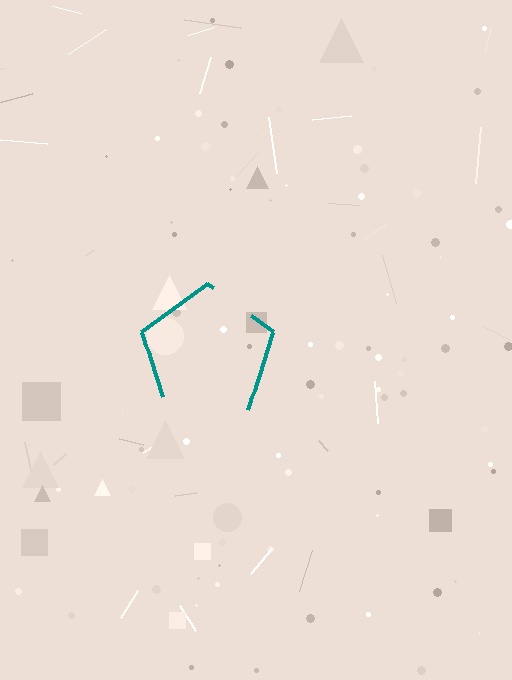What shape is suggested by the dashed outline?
The dashed outline suggests a pentagon.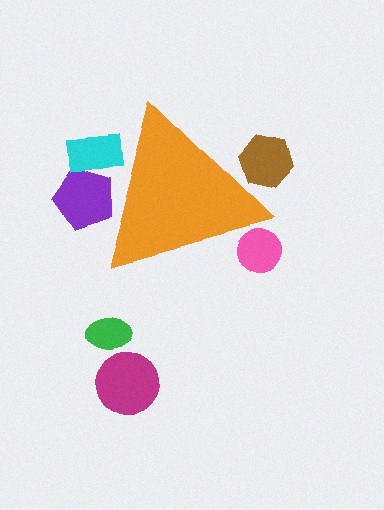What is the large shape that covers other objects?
An orange triangle.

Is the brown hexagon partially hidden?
Yes, the brown hexagon is partially hidden behind the orange triangle.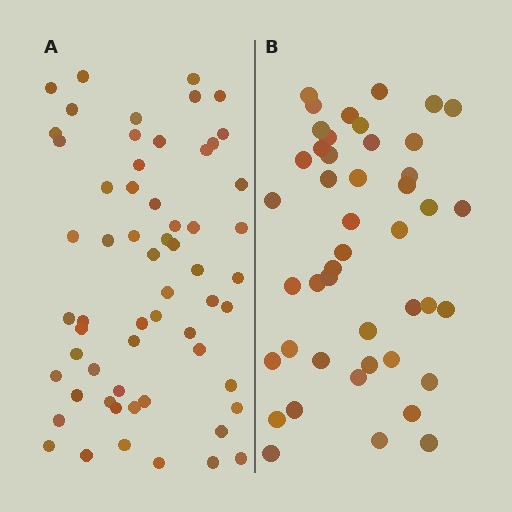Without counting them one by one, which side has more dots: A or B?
Region A (the left region) has more dots.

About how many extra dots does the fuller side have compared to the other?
Region A has approximately 15 more dots than region B.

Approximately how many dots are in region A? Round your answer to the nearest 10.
About 60 dots.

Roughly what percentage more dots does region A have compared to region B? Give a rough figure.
About 35% more.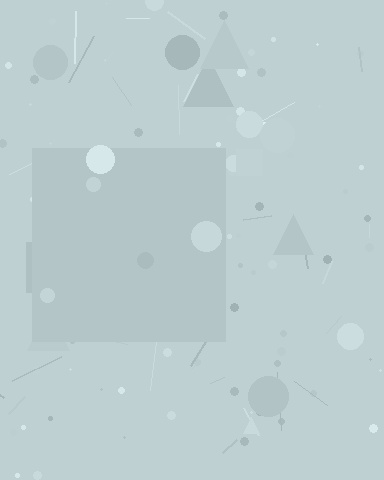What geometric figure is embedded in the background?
A square is embedded in the background.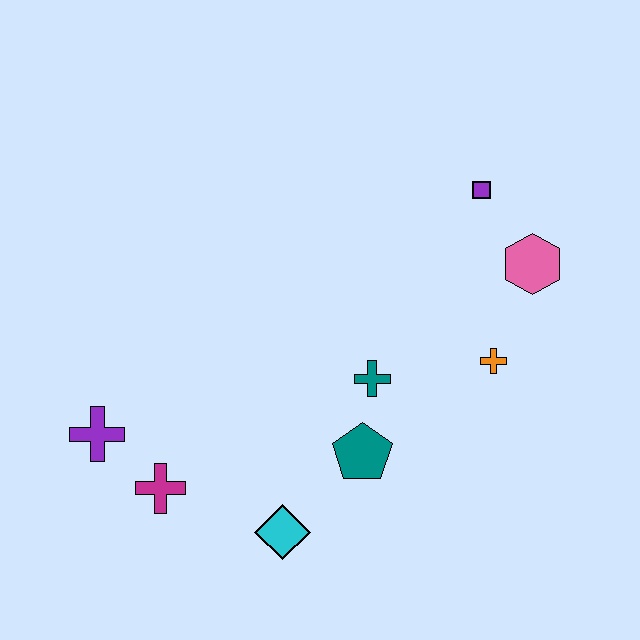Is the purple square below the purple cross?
No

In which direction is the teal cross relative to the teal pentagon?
The teal cross is above the teal pentagon.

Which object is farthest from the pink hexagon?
The purple cross is farthest from the pink hexagon.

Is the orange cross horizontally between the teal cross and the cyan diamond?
No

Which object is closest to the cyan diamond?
The teal pentagon is closest to the cyan diamond.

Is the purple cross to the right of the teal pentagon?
No